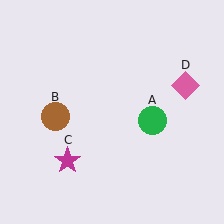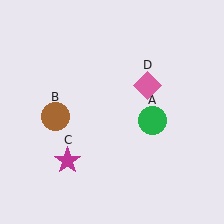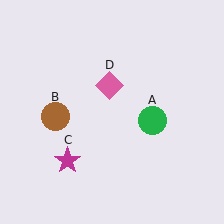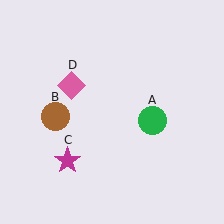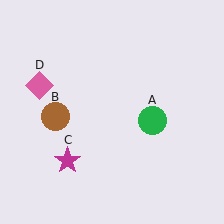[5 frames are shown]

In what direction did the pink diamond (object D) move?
The pink diamond (object D) moved left.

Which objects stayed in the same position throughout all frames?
Green circle (object A) and brown circle (object B) and magenta star (object C) remained stationary.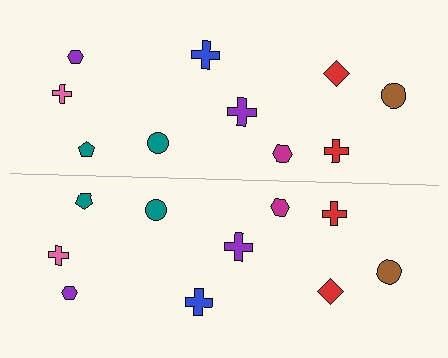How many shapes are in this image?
There are 20 shapes in this image.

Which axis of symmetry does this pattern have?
The pattern has a horizontal axis of symmetry running through the center of the image.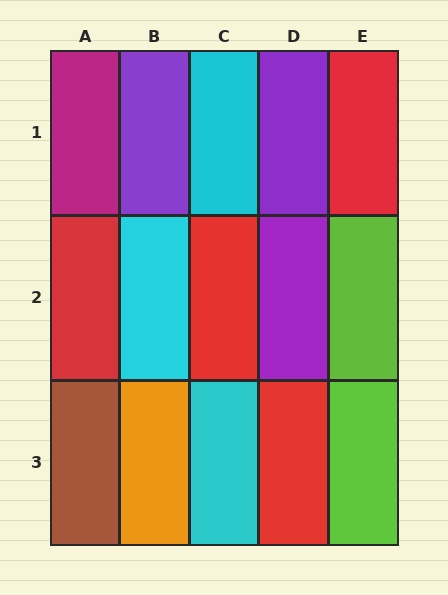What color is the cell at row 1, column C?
Cyan.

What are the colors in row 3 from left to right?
Brown, orange, cyan, red, lime.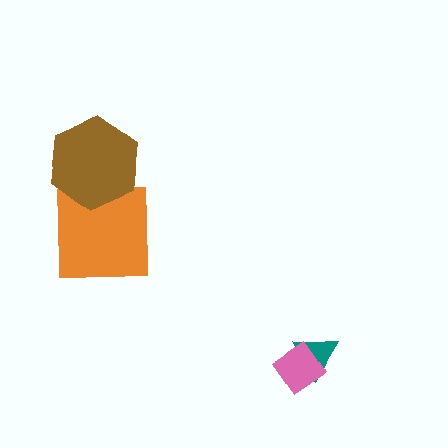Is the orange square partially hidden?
Yes, it is partially covered by another shape.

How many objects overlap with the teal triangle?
1 object overlaps with the teal triangle.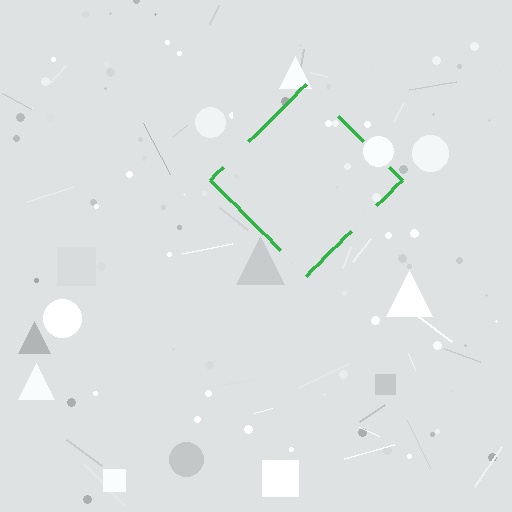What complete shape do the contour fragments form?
The contour fragments form a diamond.